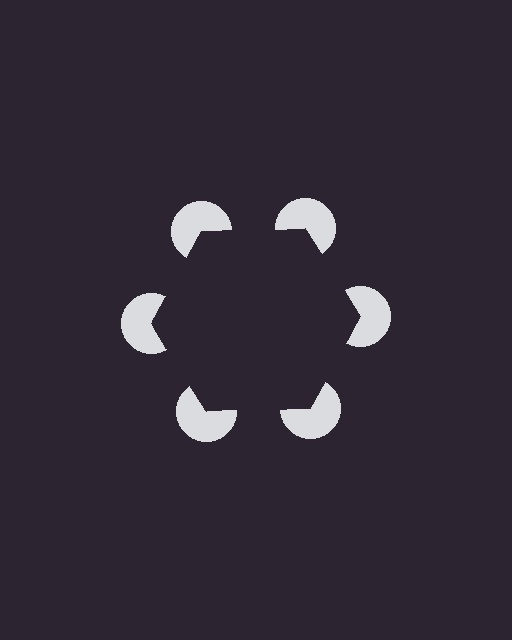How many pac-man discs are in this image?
There are 6 — one at each vertex of the illusory hexagon.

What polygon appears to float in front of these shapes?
An illusory hexagon — its edges are inferred from the aligned wedge cuts in the pac-man discs, not physically drawn.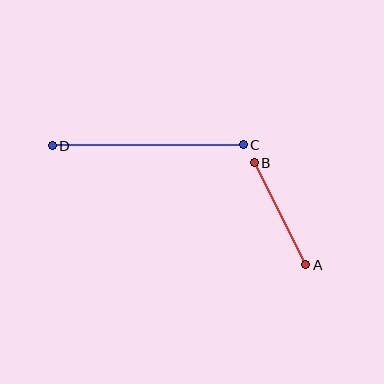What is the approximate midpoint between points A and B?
The midpoint is at approximately (280, 214) pixels.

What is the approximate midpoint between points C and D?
The midpoint is at approximately (148, 145) pixels.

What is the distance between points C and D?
The distance is approximately 191 pixels.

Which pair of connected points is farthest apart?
Points C and D are farthest apart.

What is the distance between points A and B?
The distance is approximately 114 pixels.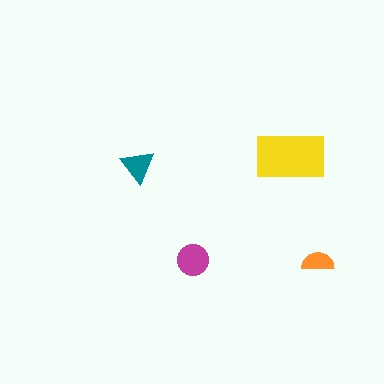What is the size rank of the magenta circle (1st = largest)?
2nd.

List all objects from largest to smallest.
The yellow rectangle, the magenta circle, the teal triangle, the orange semicircle.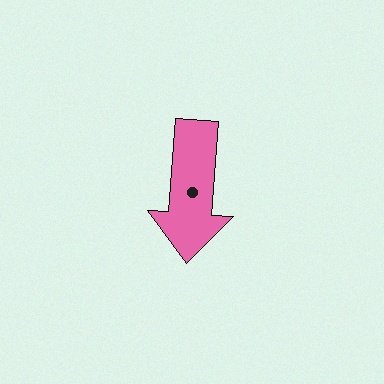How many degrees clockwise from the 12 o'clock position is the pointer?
Approximately 184 degrees.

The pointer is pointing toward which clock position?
Roughly 6 o'clock.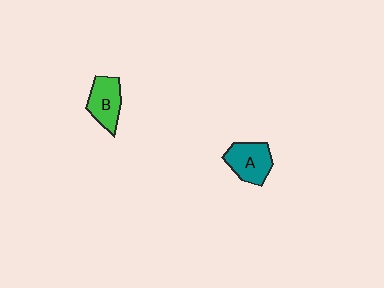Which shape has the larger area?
Shape A (teal).